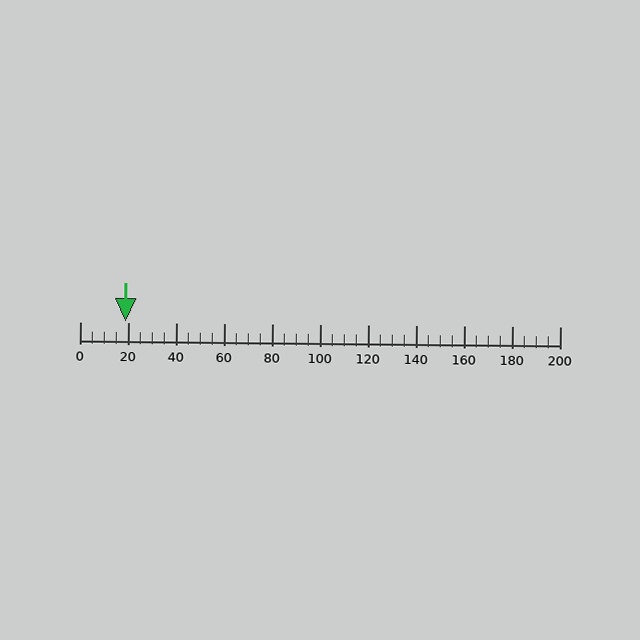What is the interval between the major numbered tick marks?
The major tick marks are spaced 20 units apart.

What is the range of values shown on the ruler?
The ruler shows values from 0 to 200.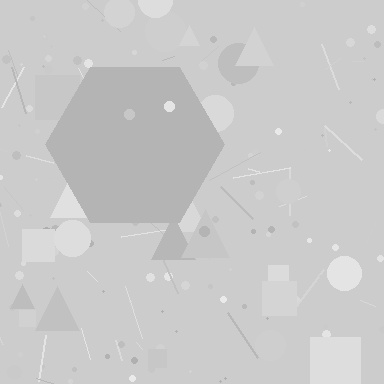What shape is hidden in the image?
A hexagon is hidden in the image.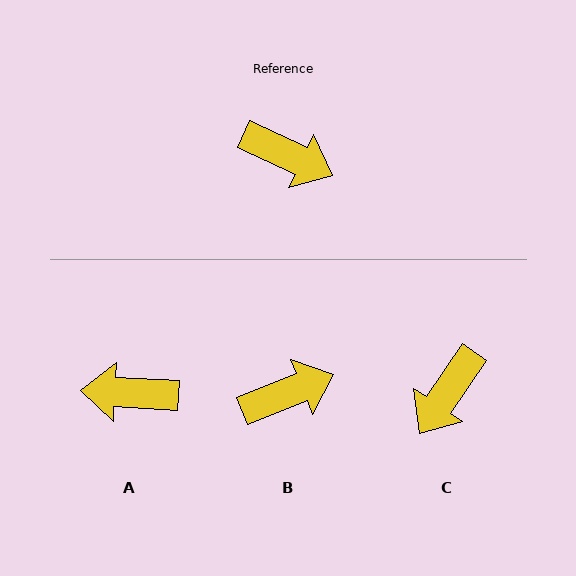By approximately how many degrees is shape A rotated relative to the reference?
Approximately 158 degrees clockwise.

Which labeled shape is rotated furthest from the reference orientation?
A, about 158 degrees away.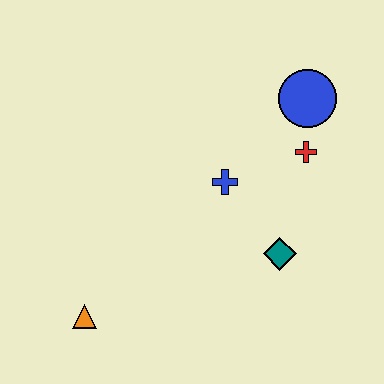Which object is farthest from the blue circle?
The orange triangle is farthest from the blue circle.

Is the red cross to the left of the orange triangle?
No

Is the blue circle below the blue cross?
No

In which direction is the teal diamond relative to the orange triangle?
The teal diamond is to the right of the orange triangle.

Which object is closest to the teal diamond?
The blue cross is closest to the teal diamond.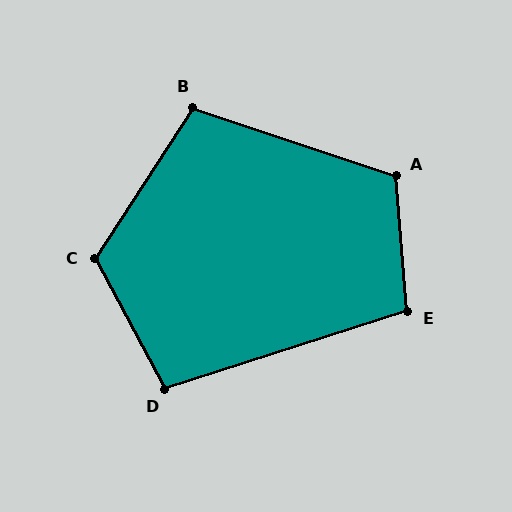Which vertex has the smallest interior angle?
D, at approximately 100 degrees.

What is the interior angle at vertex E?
Approximately 103 degrees (obtuse).